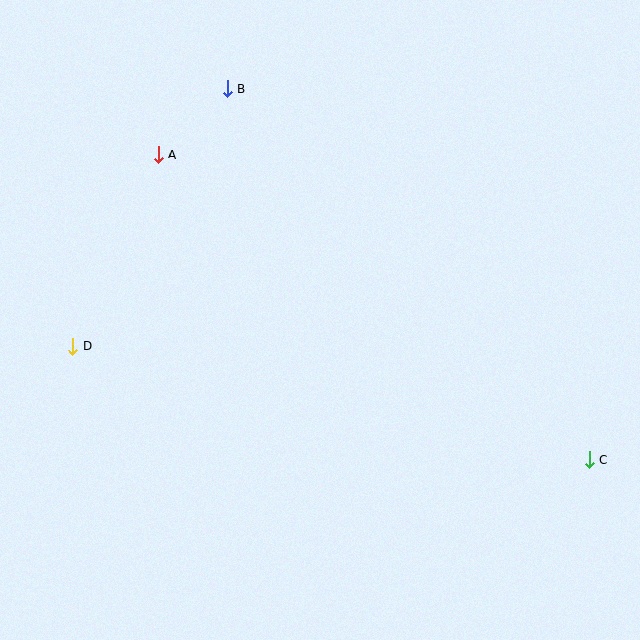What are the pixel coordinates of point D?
Point D is at (72, 346).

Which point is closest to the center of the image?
Point A at (158, 154) is closest to the center.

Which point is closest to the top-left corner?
Point A is closest to the top-left corner.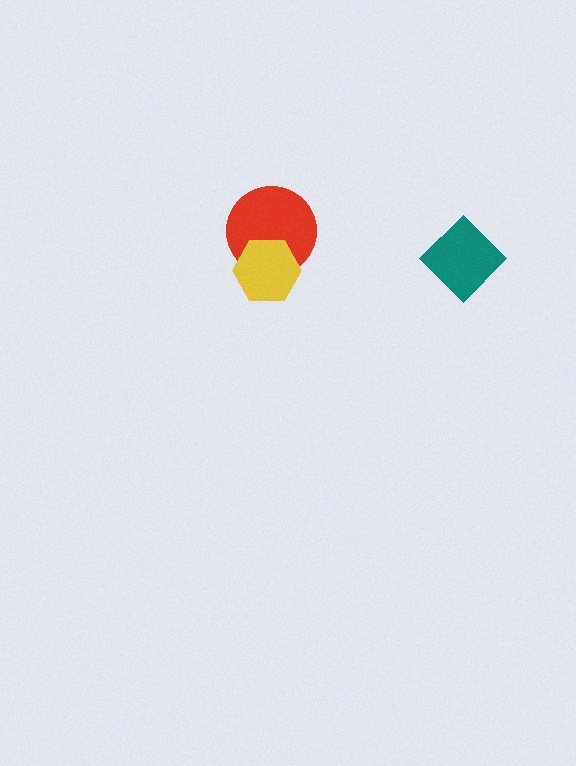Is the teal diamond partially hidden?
No, no other shape covers it.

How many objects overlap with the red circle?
1 object overlaps with the red circle.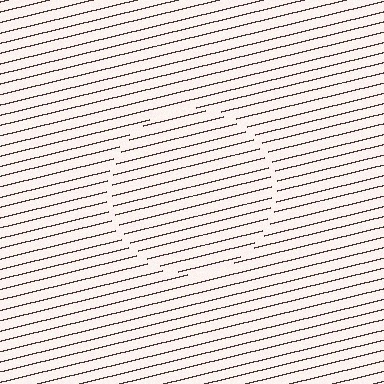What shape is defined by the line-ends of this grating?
An illusory circle. The interior of the shape contains the same grating, shifted by half a period — the contour is defined by the phase discontinuity where line-ends from the inner and outer gratings abut.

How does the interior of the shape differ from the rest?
The interior of the shape contains the same grating, shifted by half a period — the contour is defined by the phase discontinuity where line-ends from the inner and outer gratings abut.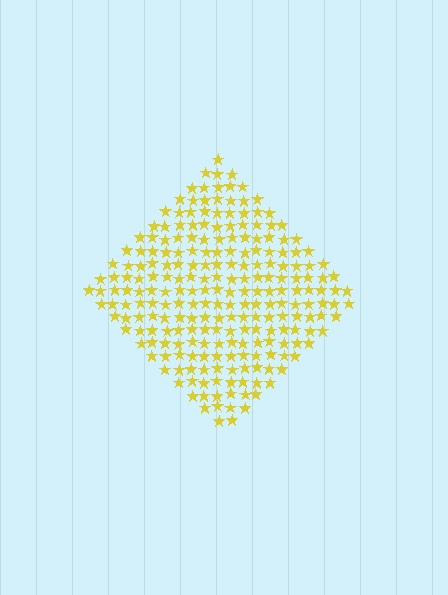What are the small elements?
The small elements are stars.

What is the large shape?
The large shape is a diamond.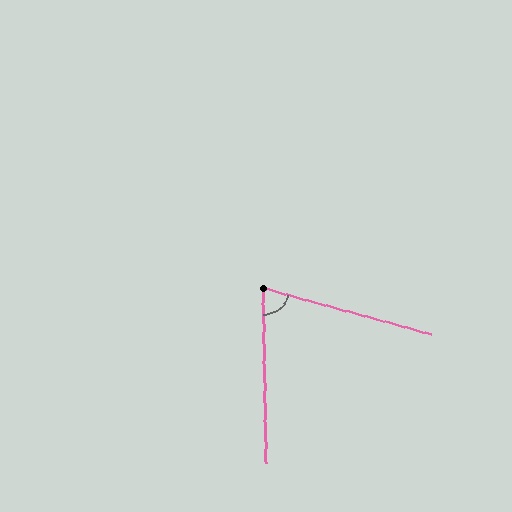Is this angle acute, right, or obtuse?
It is acute.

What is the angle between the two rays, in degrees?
Approximately 74 degrees.